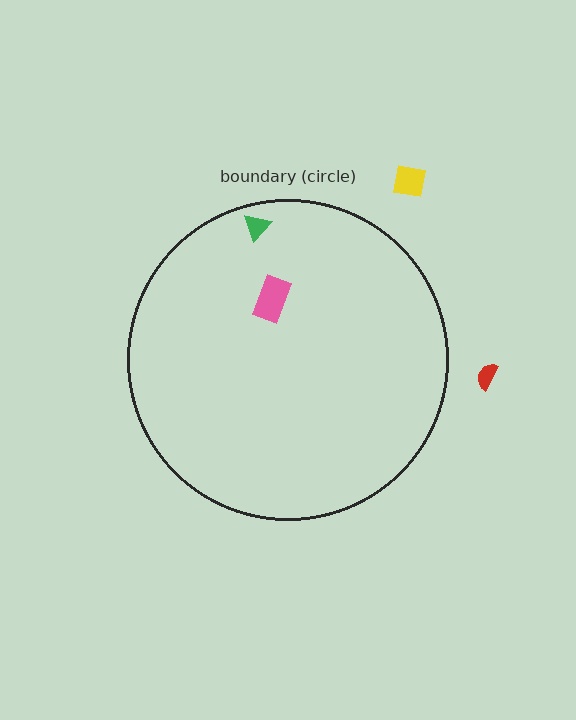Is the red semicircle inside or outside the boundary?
Outside.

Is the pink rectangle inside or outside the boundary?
Inside.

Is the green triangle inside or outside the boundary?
Inside.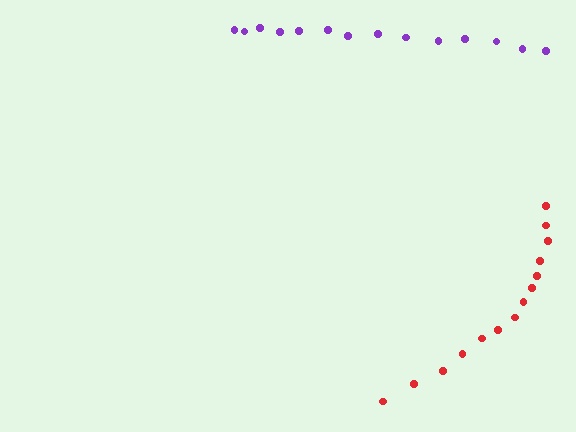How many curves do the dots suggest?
There are 2 distinct paths.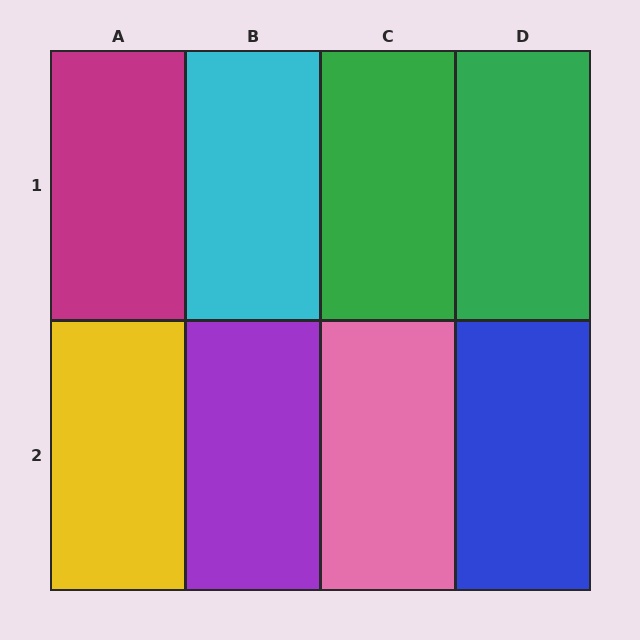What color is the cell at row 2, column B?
Purple.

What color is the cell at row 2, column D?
Blue.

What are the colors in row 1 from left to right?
Magenta, cyan, green, green.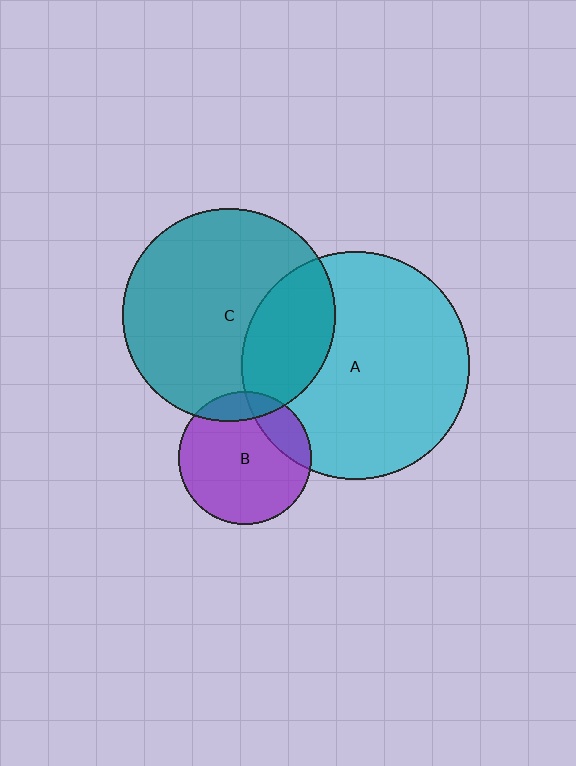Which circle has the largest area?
Circle A (cyan).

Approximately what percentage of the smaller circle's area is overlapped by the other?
Approximately 30%.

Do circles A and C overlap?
Yes.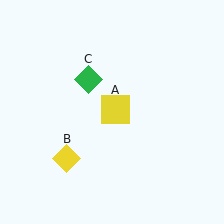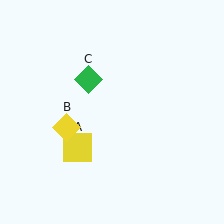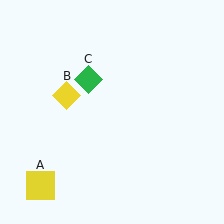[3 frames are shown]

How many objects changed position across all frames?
2 objects changed position: yellow square (object A), yellow diamond (object B).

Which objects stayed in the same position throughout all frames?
Green diamond (object C) remained stationary.